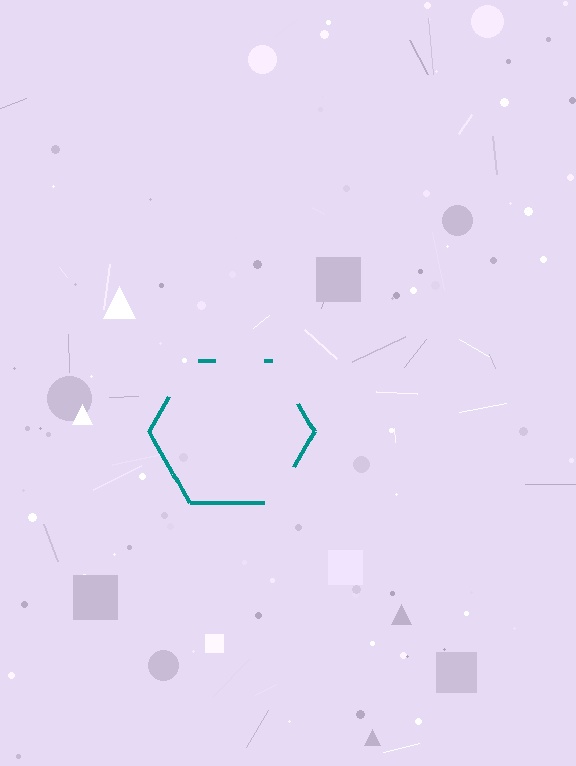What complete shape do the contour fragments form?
The contour fragments form a hexagon.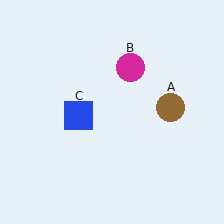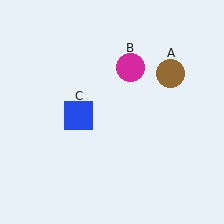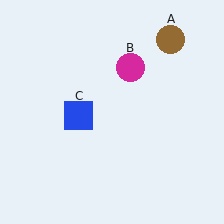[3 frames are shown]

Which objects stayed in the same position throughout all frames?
Magenta circle (object B) and blue square (object C) remained stationary.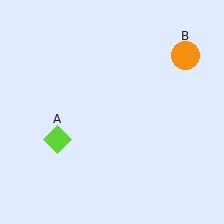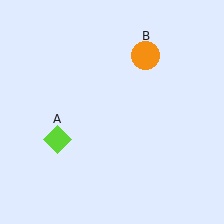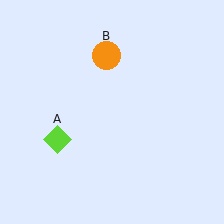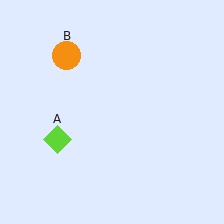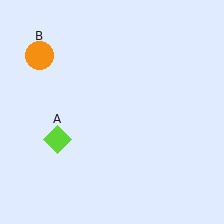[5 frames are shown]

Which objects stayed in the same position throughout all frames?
Lime diamond (object A) remained stationary.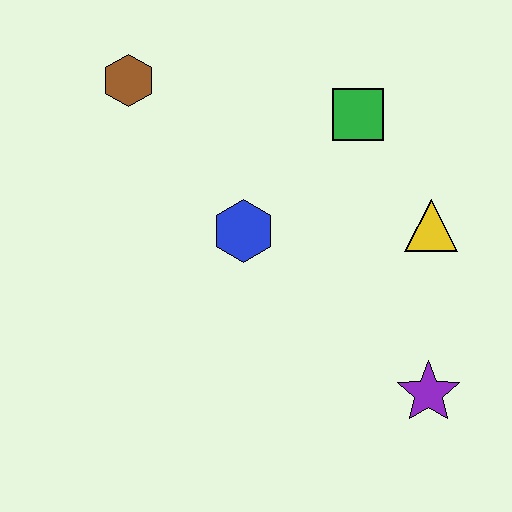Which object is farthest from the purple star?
The brown hexagon is farthest from the purple star.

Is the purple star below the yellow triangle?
Yes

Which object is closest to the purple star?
The yellow triangle is closest to the purple star.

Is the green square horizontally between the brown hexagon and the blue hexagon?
No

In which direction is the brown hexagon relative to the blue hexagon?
The brown hexagon is above the blue hexagon.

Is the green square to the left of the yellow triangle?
Yes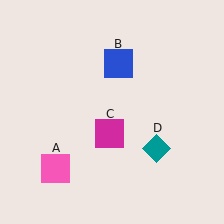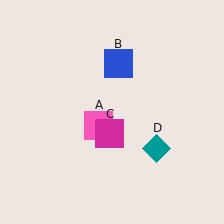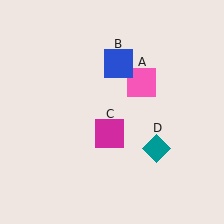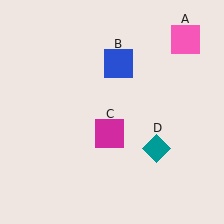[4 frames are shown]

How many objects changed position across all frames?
1 object changed position: pink square (object A).